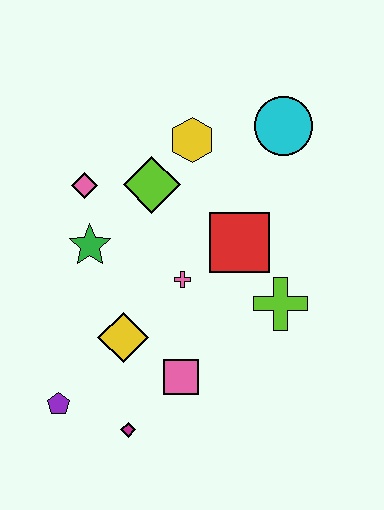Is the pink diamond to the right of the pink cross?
No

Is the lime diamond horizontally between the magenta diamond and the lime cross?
Yes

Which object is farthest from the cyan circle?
The purple pentagon is farthest from the cyan circle.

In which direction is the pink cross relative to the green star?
The pink cross is to the right of the green star.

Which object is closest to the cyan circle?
The yellow hexagon is closest to the cyan circle.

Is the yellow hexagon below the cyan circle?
Yes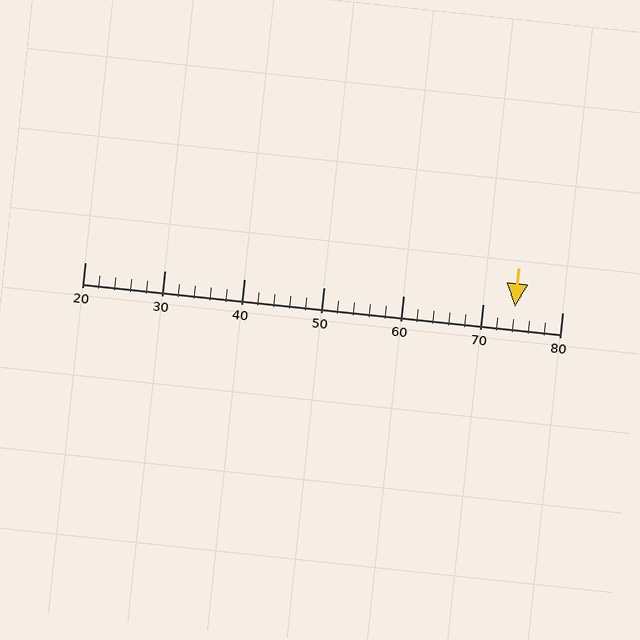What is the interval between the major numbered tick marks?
The major tick marks are spaced 10 units apart.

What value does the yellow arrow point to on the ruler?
The yellow arrow points to approximately 74.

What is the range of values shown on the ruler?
The ruler shows values from 20 to 80.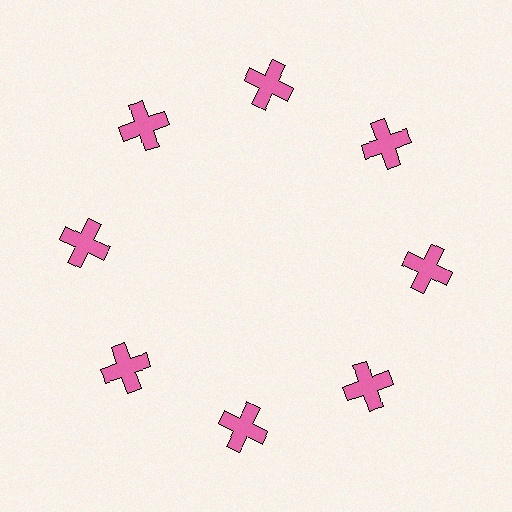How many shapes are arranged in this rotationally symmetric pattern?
There are 8 shapes, arranged in 8 groups of 1.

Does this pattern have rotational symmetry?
Yes, this pattern has 8-fold rotational symmetry. It looks the same after rotating 45 degrees around the center.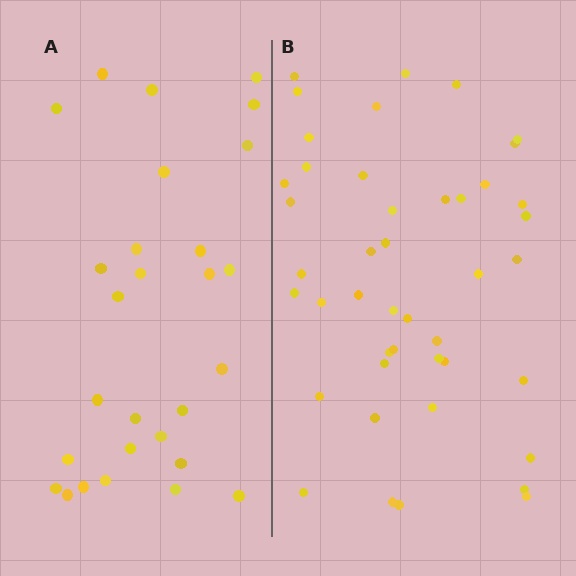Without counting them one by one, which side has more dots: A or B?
Region B (the right region) has more dots.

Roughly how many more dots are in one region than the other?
Region B has approximately 15 more dots than region A.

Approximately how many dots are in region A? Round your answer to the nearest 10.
About 30 dots. (The exact count is 28, which rounds to 30.)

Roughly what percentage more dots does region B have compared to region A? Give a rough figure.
About 55% more.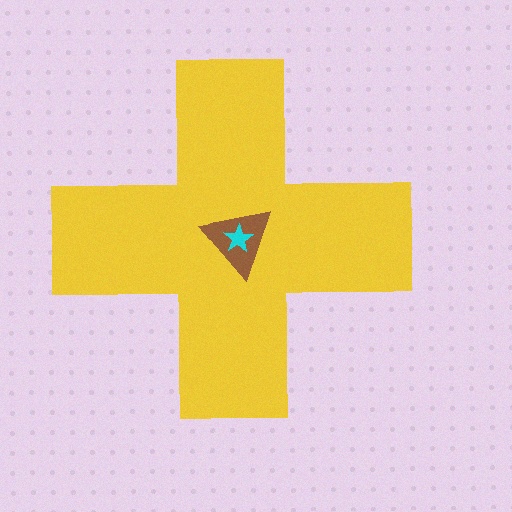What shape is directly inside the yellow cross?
The brown triangle.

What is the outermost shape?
The yellow cross.